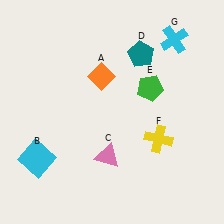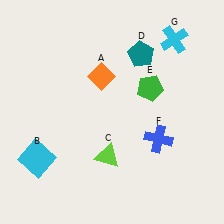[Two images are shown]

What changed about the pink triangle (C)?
In Image 1, C is pink. In Image 2, it changed to lime.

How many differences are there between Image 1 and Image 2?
There are 2 differences between the two images.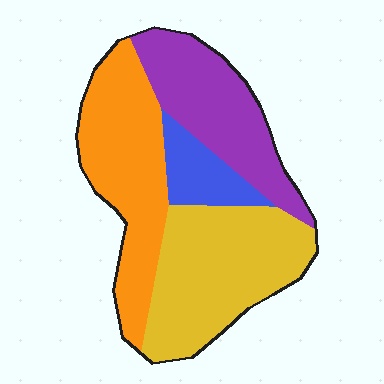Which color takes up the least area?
Blue, at roughly 10%.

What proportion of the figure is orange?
Orange covers about 30% of the figure.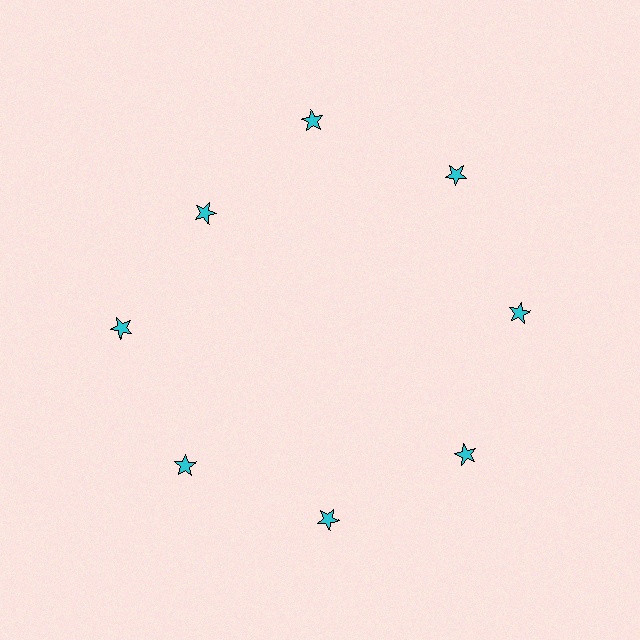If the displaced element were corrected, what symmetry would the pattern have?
It would have 8-fold rotational symmetry — the pattern would map onto itself every 45 degrees.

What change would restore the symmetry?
The symmetry would be restored by moving it outward, back onto the ring so that all 8 stars sit at equal angles and equal distance from the center.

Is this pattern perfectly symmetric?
No. The 8 cyan stars are arranged in a ring, but one element near the 10 o'clock position is pulled inward toward the center, breaking the 8-fold rotational symmetry.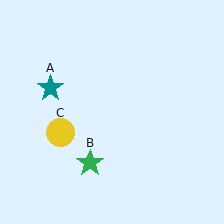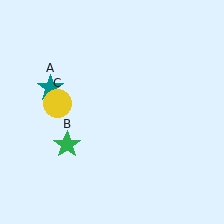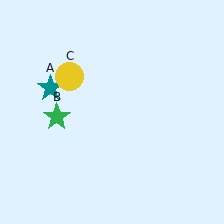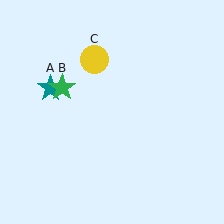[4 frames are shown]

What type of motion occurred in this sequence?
The green star (object B), yellow circle (object C) rotated clockwise around the center of the scene.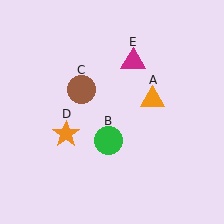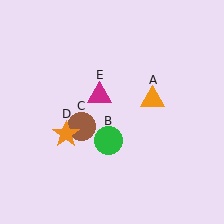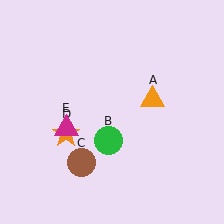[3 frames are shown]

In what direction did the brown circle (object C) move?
The brown circle (object C) moved down.